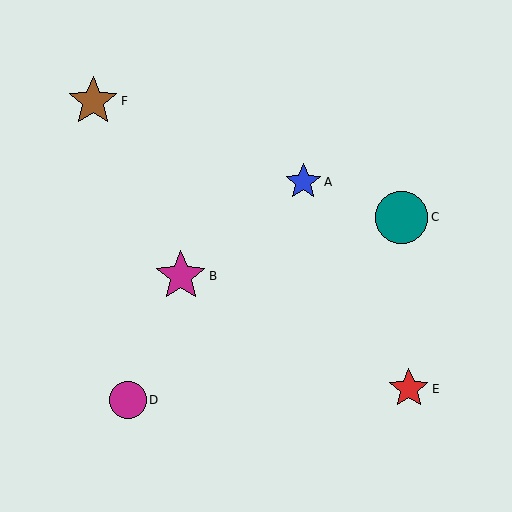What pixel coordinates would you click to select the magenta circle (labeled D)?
Click at (128, 400) to select the magenta circle D.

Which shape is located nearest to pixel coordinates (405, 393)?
The red star (labeled E) at (409, 389) is nearest to that location.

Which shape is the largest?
The teal circle (labeled C) is the largest.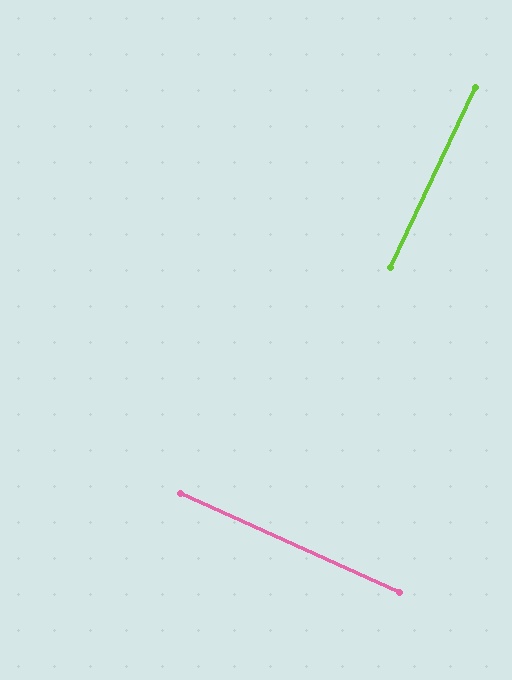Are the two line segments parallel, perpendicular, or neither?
Perpendicular — they meet at approximately 89°.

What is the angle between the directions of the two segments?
Approximately 89 degrees.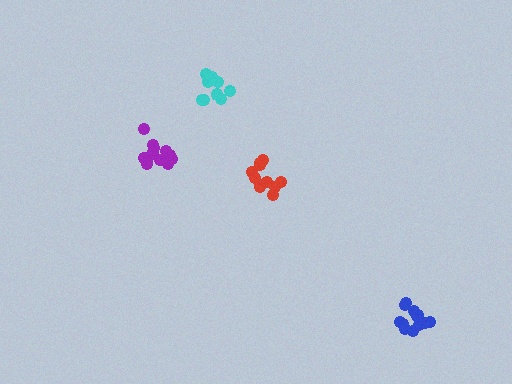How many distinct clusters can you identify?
There are 4 distinct clusters.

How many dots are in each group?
Group 1: 11 dots, Group 2: 13 dots, Group 3: 12 dots, Group 4: 10 dots (46 total).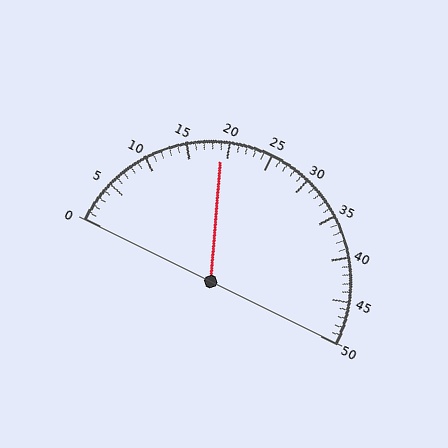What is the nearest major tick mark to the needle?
The nearest major tick mark is 20.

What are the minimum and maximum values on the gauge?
The gauge ranges from 0 to 50.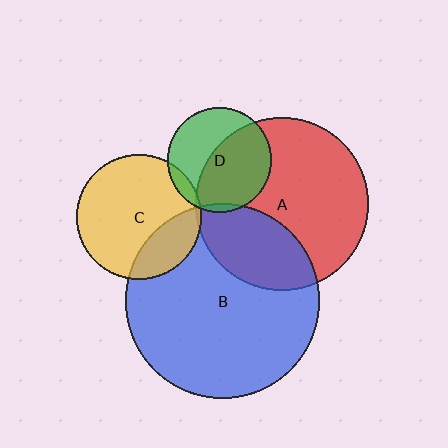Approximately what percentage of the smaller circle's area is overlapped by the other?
Approximately 30%.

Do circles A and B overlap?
Yes.